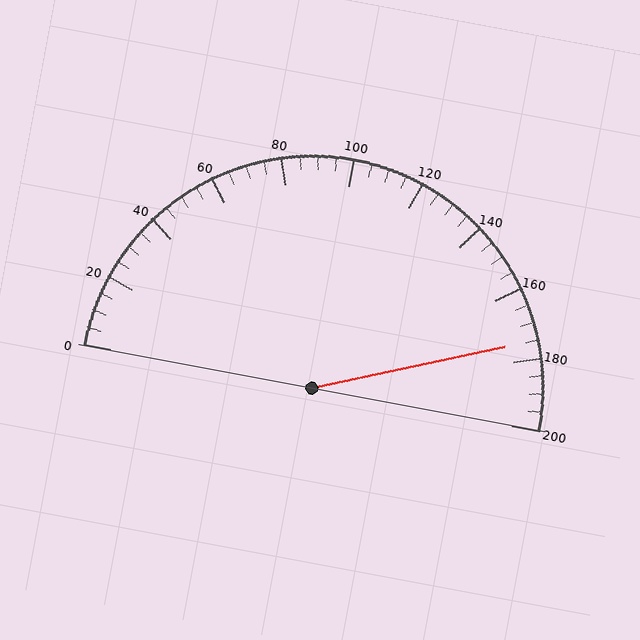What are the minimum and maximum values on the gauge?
The gauge ranges from 0 to 200.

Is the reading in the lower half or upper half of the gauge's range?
The reading is in the upper half of the range (0 to 200).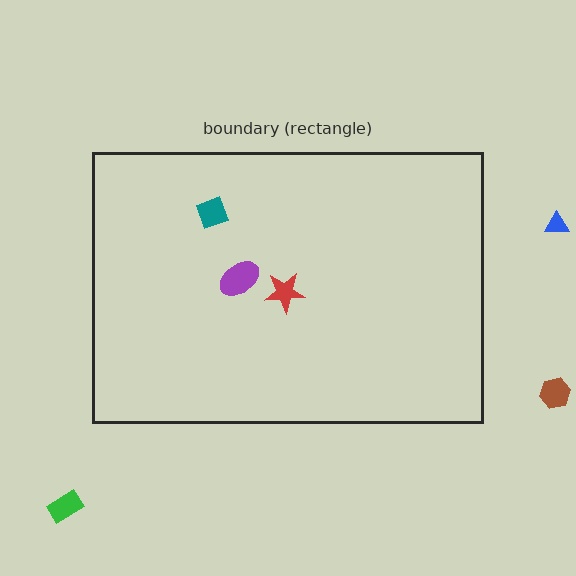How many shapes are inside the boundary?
3 inside, 3 outside.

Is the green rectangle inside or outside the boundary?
Outside.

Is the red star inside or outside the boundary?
Inside.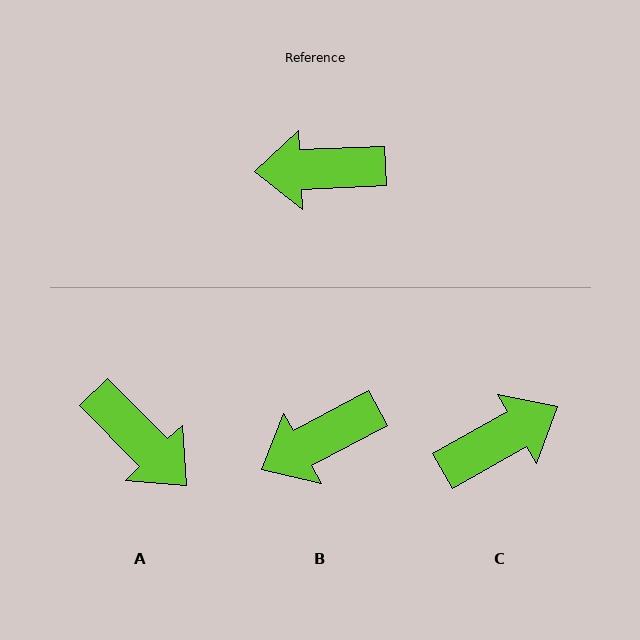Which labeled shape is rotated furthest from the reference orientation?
C, about 153 degrees away.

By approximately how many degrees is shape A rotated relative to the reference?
Approximately 132 degrees counter-clockwise.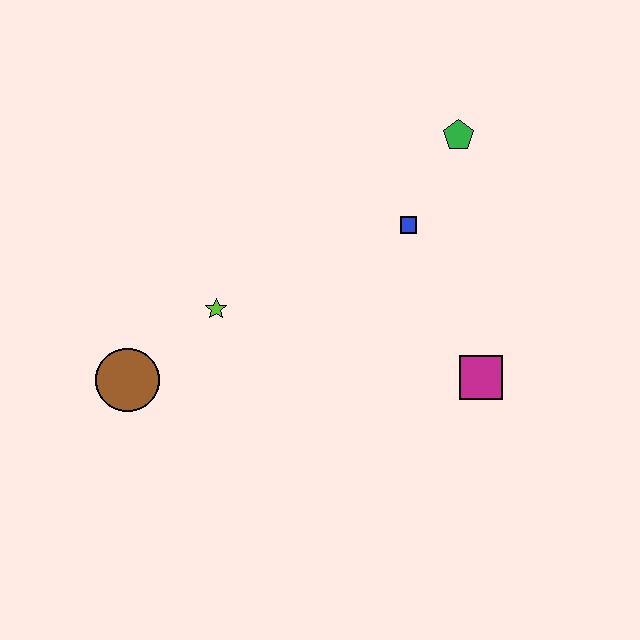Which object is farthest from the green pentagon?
The brown circle is farthest from the green pentagon.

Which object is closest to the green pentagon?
The blue square is closest to the green pentagon.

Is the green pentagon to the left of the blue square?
No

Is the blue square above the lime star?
Yes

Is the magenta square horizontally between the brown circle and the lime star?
No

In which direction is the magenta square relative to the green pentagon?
The magenta square is below the green pentagon.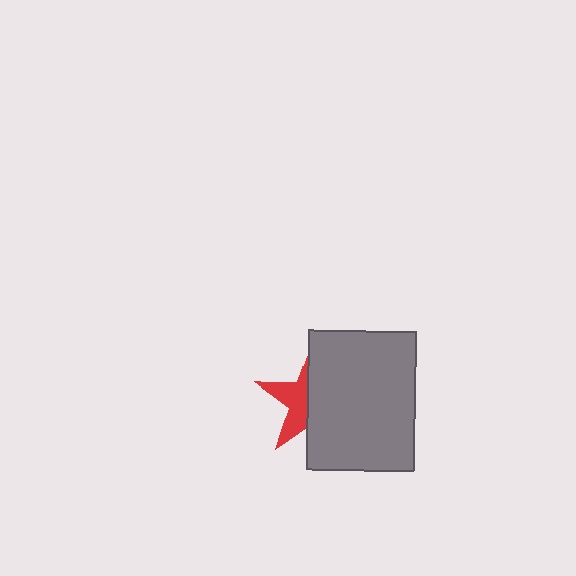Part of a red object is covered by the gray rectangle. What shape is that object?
It is a star.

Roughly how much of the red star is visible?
A small part of it is visible (roughly 41%).